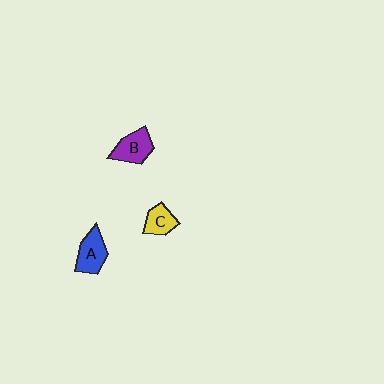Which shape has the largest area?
Shape B (purple).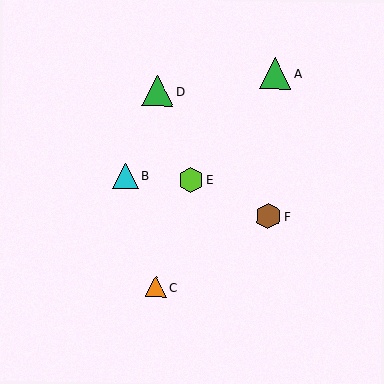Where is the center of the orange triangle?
The center of the orange triangle is at (156, 287).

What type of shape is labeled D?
Shape D is a green triangle.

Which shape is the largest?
The green triangle (labeled A) is the largest.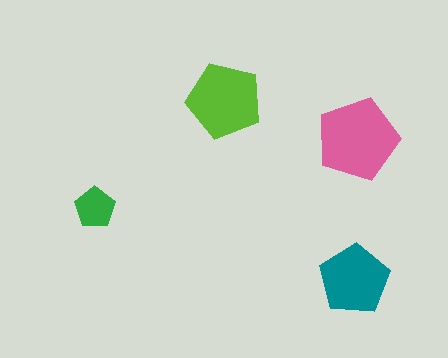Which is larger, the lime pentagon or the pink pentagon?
The pink one.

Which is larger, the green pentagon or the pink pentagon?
The pink one.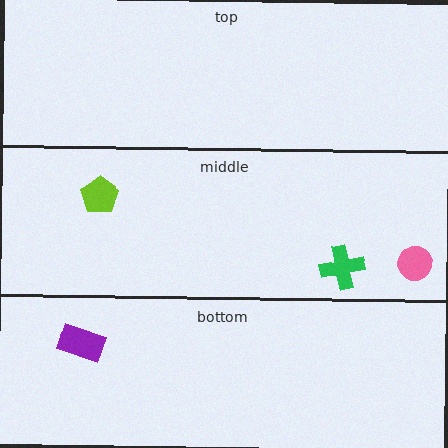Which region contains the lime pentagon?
The middle region.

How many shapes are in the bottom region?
1.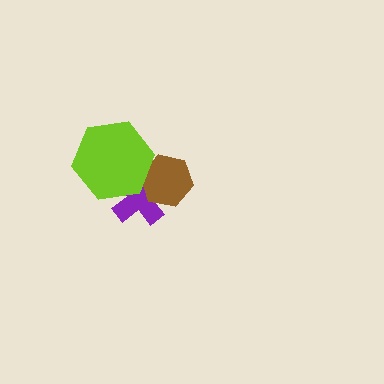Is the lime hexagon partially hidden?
No, no other shape covers it.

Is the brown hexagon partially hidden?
Yes, it is partially covered by another shape.